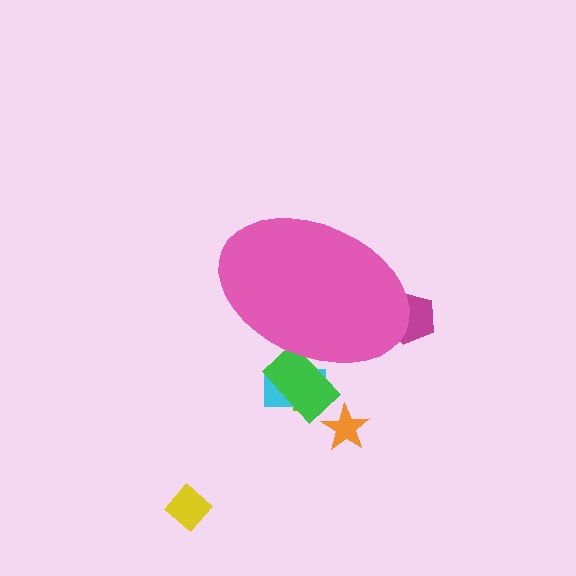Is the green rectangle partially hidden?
Yes, the green rectangle is partially hidden behind the pink ellipse.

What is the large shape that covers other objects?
A pink ellipse.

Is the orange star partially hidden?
No, the orange star is fully visible.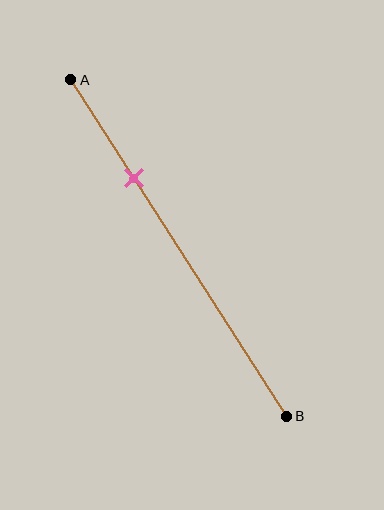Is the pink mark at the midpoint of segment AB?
No, the mark is at about 30% from A, not at the 50% midpoint.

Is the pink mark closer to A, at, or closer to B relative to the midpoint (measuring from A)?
The pink mark is closer to point A than the midpoint of segment AB.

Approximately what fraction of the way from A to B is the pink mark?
The pink mark is approximately 30% of the way from A to B.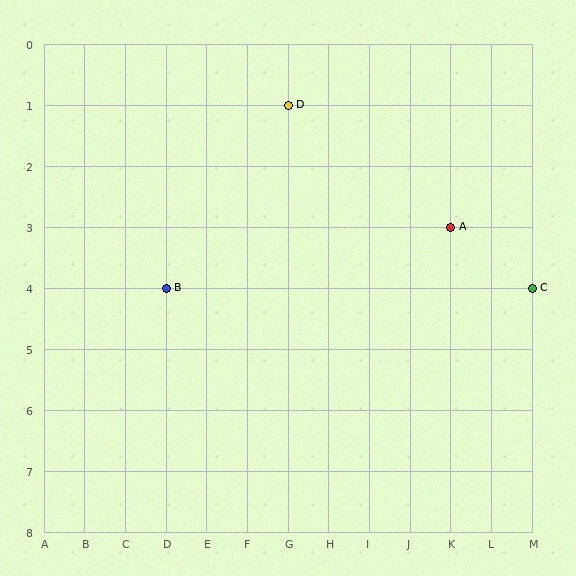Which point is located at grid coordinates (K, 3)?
Point A is at (K, 3).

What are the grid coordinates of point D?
Point D is at grid coordinates (G, 1).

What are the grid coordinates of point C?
Point C is at grid coordinates (M, 4).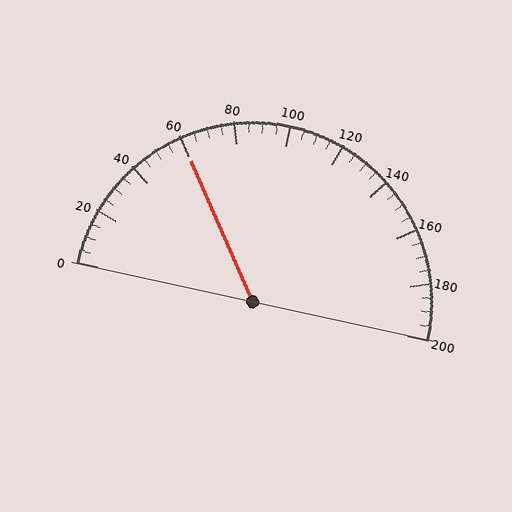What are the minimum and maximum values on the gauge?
The gauge ranges from 0 to 200.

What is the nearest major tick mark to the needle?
The nearest major tick mark is 60.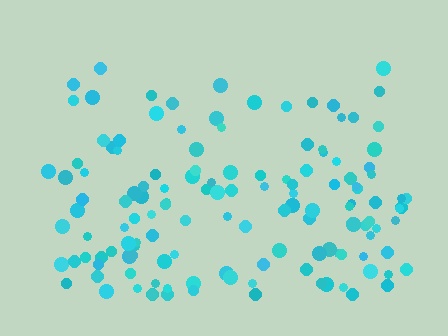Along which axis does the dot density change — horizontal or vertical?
Vertical.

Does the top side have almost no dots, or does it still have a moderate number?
Still a moderate number, just noticeably fewer than the bottom.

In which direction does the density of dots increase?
From top to bottom, with the bottom side densest.